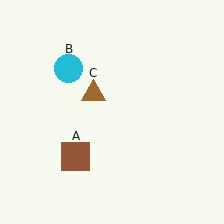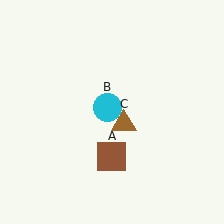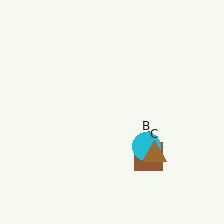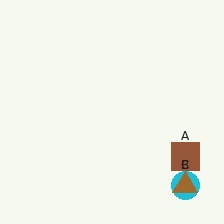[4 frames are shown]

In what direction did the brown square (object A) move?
The brown square (object A) moved right.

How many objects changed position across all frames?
3 objects changed position: brown square (object A), cyan circle (object B), brown triangle (object C).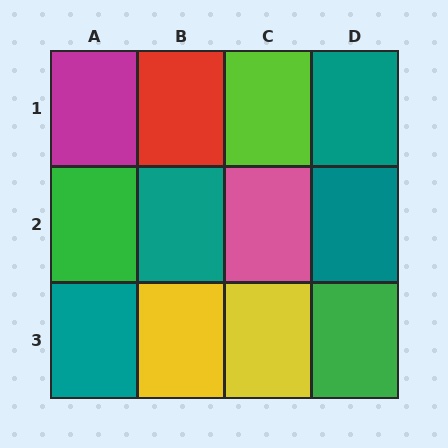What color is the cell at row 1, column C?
Lime.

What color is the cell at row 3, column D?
Green.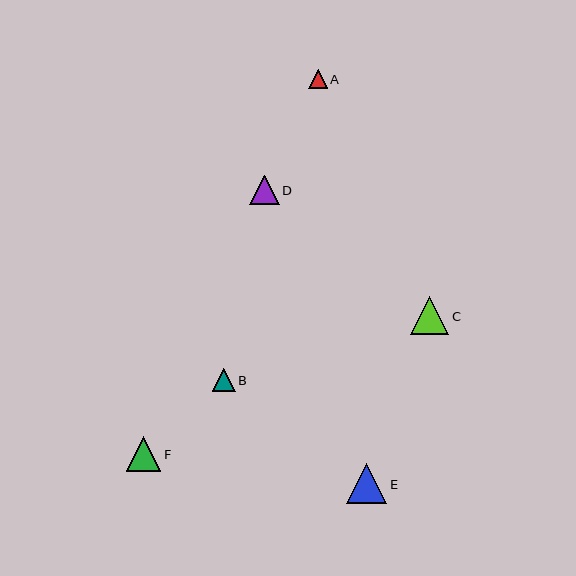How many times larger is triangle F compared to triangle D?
Triangle F is approximately 1.2 times the size of triangle D.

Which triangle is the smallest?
Triangle A is the smallest with a size of approximately 19 pixels.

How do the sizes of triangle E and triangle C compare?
Triangle E and triangle C are approximately the same size.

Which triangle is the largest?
Triangle E is the largest with a size of approximately 40 pixels.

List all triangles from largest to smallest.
From largest to smallest: E, C, F, D, B, A.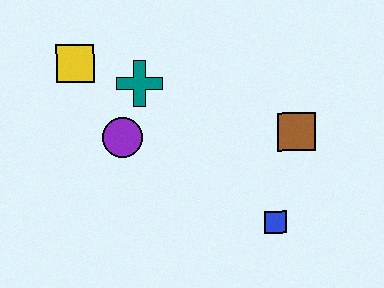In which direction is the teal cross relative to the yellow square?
The teal cross is to the right of the yellow square.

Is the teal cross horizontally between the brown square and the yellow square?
Yes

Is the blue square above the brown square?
No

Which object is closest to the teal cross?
The purple circle is closest to the teal cross.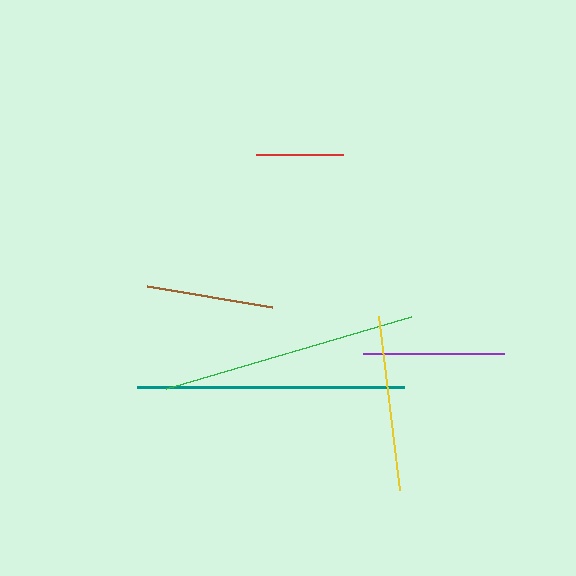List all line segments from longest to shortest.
From longest to shortest: teal, green, yellow, purple, brown, red.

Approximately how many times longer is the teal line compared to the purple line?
The teal line is approximately 1.9 times the length of the purple line.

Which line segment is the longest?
The teal line is the longest at approximately 267 pixels.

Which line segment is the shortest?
The red line is the shortest at approximately 87 pixels.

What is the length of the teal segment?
The teal segment is approximately 267 pixels long.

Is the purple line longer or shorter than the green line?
The green line is longer than the purple line.